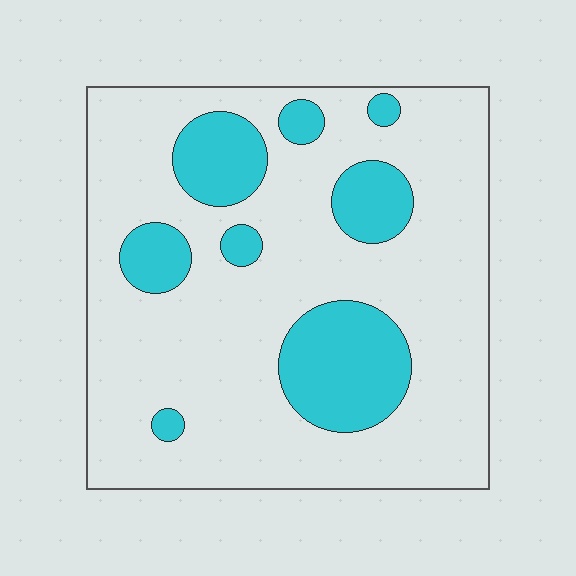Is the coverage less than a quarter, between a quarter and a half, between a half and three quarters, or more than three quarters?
Less than a quarter.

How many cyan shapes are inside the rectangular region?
8.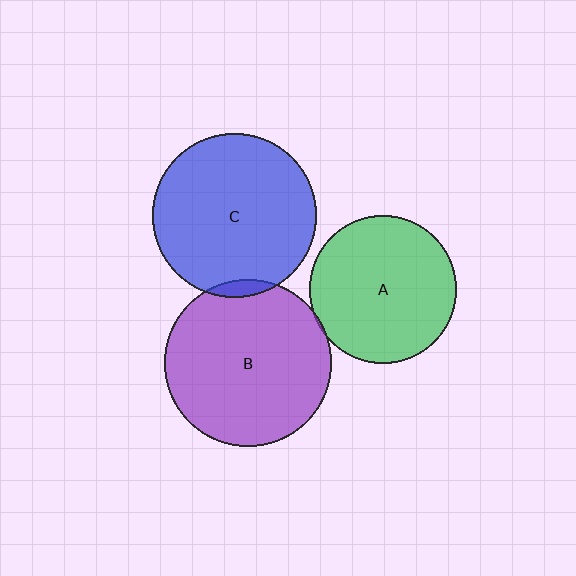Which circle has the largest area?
Circle B (purple).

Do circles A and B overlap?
Yes.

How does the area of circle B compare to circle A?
Approximately 1.3 times.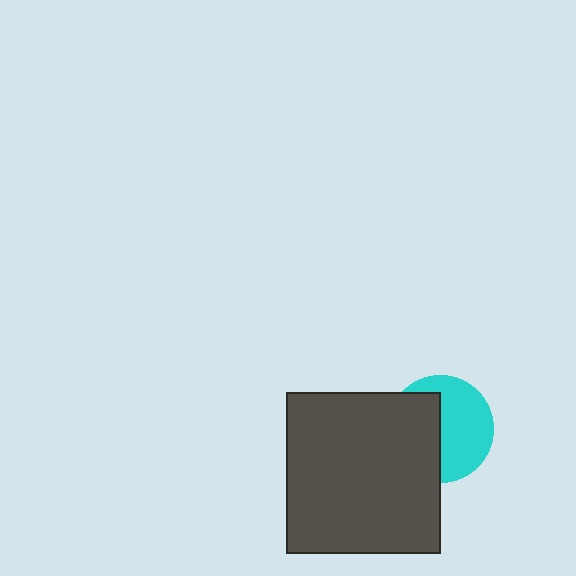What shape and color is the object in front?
The object in front is a dark gray rectangle.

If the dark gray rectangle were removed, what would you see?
You would see the complete cyan circle.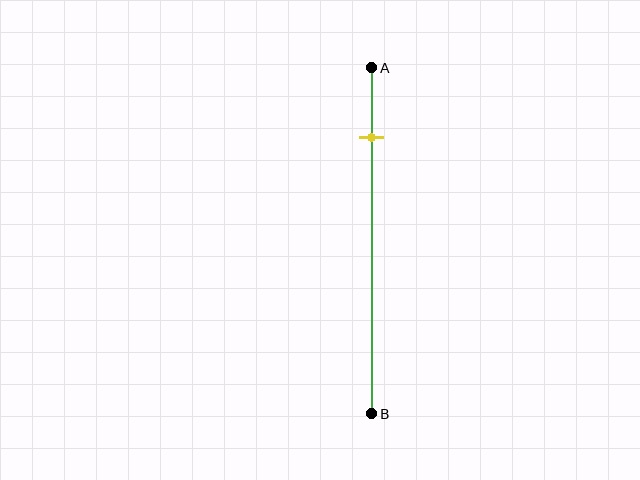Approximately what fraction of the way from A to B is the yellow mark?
The yellow mark is approximately 20% of the way from A to B.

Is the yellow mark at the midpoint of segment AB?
No, the mark is at about 20% from A, not at the 50% midpoint.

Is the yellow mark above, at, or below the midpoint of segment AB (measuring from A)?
The yellow mark is above the midpoint of segment AB.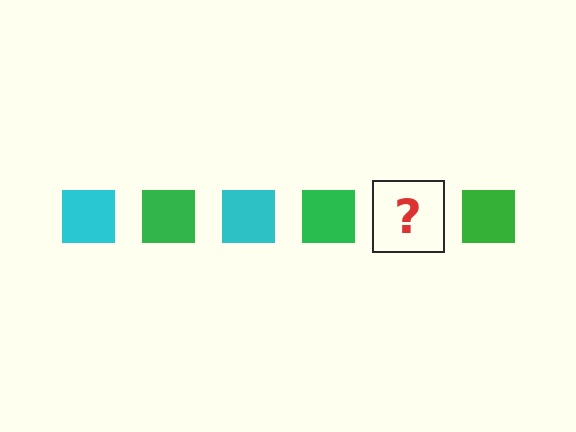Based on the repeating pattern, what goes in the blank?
The blank should be a cyan square.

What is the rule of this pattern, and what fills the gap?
The rule is that the pattern cycles through cyan, green squares. The gap should be filled with a cyan square.